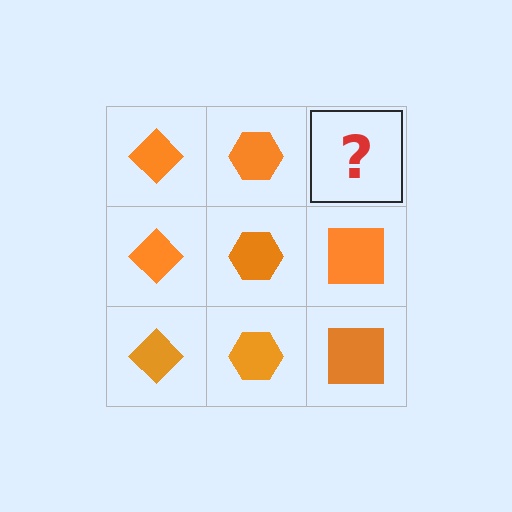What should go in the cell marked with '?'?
The missing cell should contain an orange square.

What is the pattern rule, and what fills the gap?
The rule is that each column has a consistent shape. The gap should be filled with an orange square.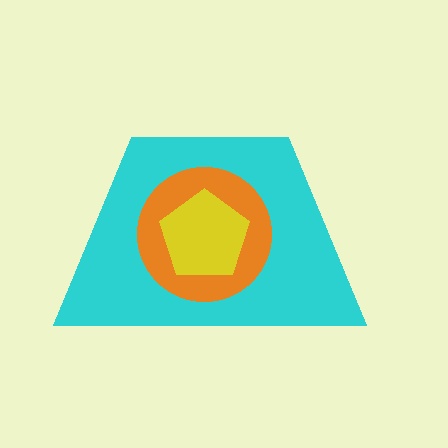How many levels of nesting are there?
3.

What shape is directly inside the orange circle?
The yellow pentagon.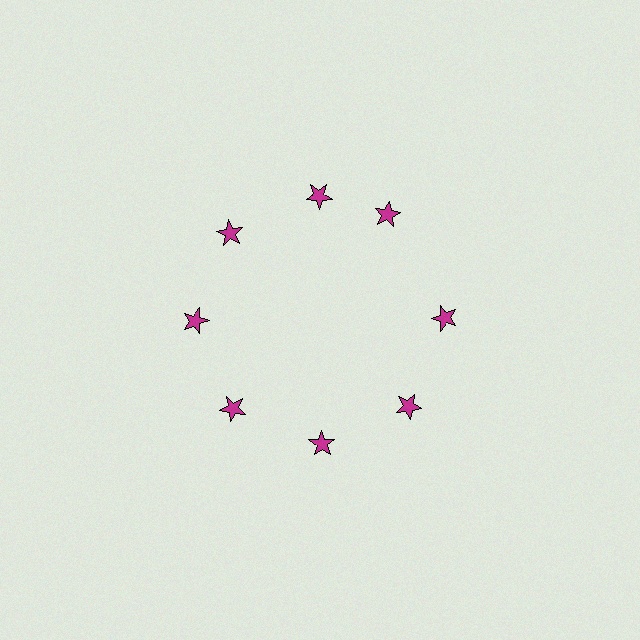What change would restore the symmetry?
The symmetry would be restored by rotating it back into even spacing with its neighbors so that all 8 stars sit at equal angles and equal distance from the center.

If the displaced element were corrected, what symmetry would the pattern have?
It would have 8-fold rotational symmetry — the pattern would map onto itself every 45 degrees.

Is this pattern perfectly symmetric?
No. The 8 magenta stars are arranged in a ring, but one element near the 2 o'clock position is rotated out of alignment along the ring, breaking the 8-fold rotational symmetry.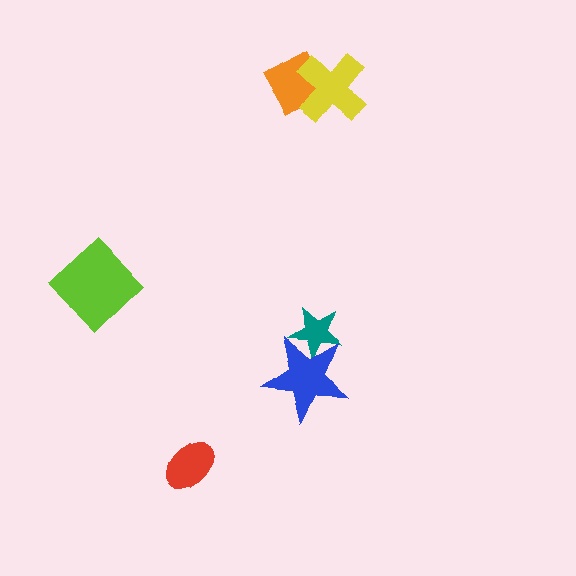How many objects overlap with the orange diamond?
1 object overlaps with the orange diamond.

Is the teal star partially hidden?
Yes, it is partially covered by another shape.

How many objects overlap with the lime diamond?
0 objects overlap with the lime diamond.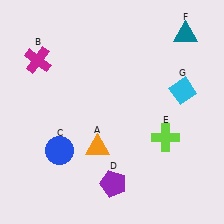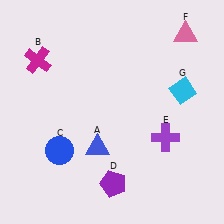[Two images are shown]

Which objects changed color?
A changed from orange to blue. E changed from lime to purple. F changed from teal to pink.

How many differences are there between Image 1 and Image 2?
There are 3 differences between the two images.